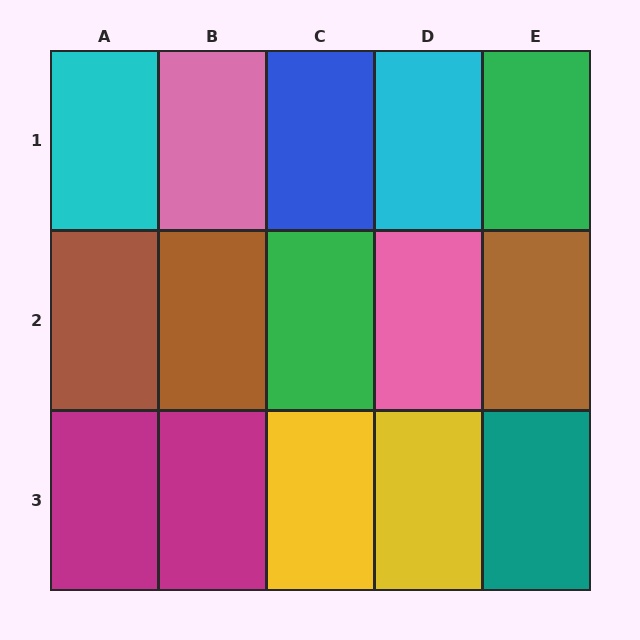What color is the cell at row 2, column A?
Brown.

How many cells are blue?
1 cell is blue.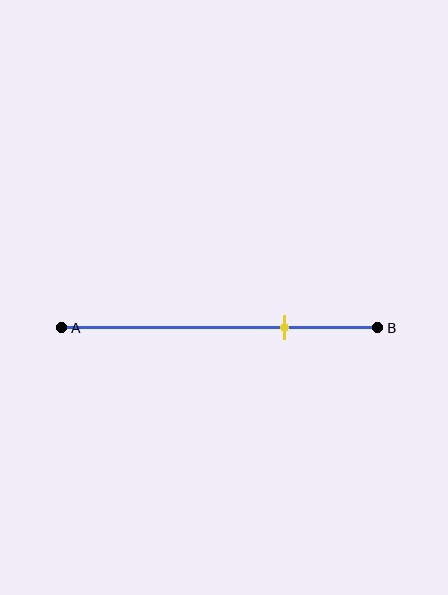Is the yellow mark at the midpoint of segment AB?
No, the mark is at about 70% from A, not at the 50% midpoint.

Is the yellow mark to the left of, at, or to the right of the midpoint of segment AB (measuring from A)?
The yellow mark is to the right of the midpoint of segment AB.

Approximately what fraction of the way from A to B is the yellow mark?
The yellow mark is approximately 70% of the way from A to B.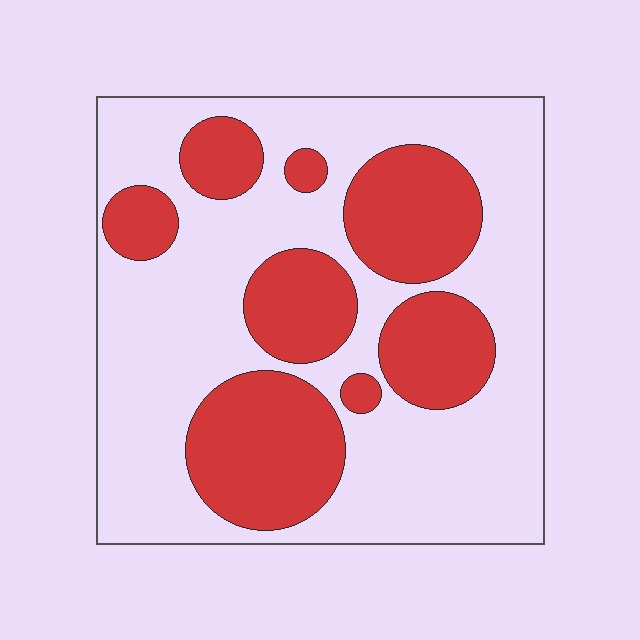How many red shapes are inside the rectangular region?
8.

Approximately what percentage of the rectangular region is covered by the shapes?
Approximately 35%.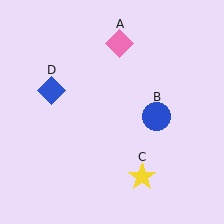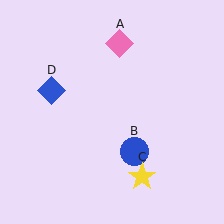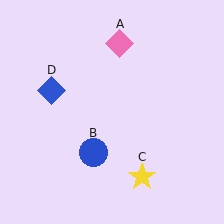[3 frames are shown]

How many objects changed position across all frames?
1 object changed position: blue circle (object B).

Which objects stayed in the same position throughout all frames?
Pink diamond (object A) and yellow star (object C) and blue diamond (object D) remained stationary.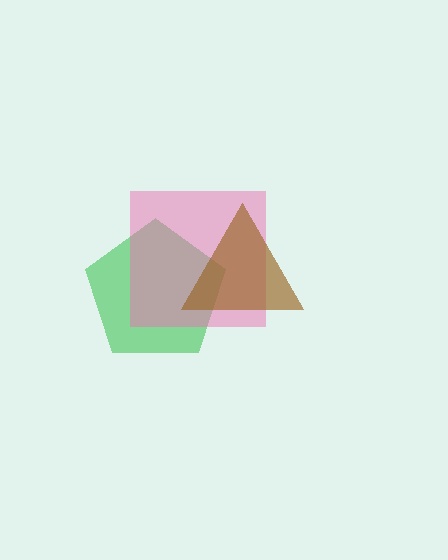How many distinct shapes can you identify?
There are 3 distinct shapes: a green pentagon, a pink square, a brown triangle.